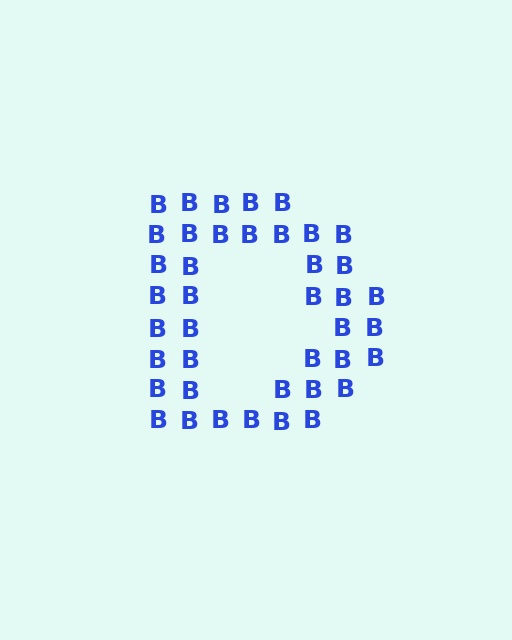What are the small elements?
The small elements are letter B's.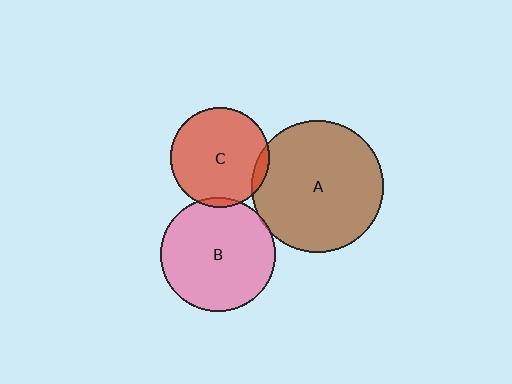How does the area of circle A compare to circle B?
Approximately 1.3 times.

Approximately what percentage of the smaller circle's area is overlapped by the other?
Approximately 5%.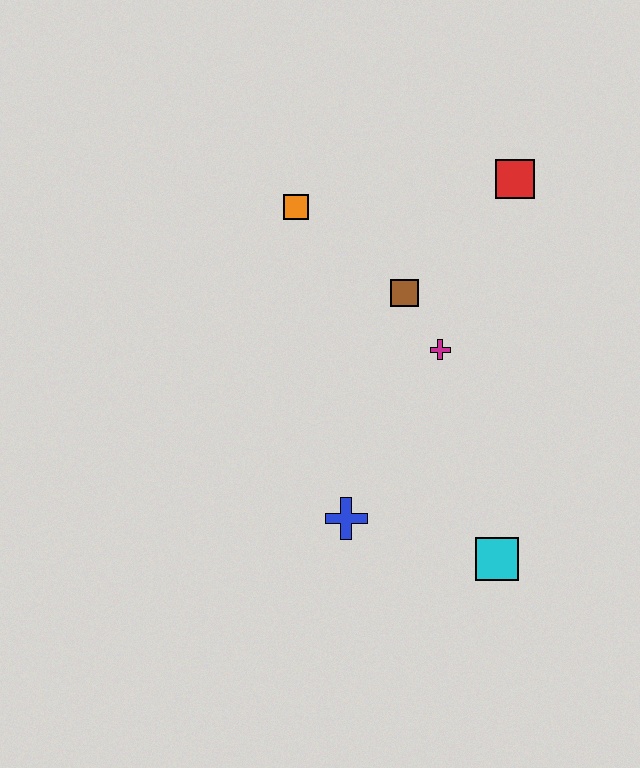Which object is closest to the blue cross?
The cyan square is closest to the blue cross.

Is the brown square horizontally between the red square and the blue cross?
Yes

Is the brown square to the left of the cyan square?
Yes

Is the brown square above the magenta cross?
Yes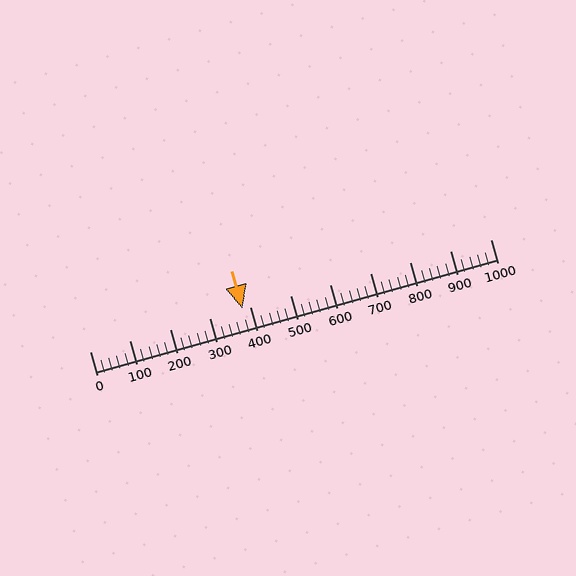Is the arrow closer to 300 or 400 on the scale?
The arrow is closer to 400.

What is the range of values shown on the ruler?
The ruler shows values from 0 to 1000.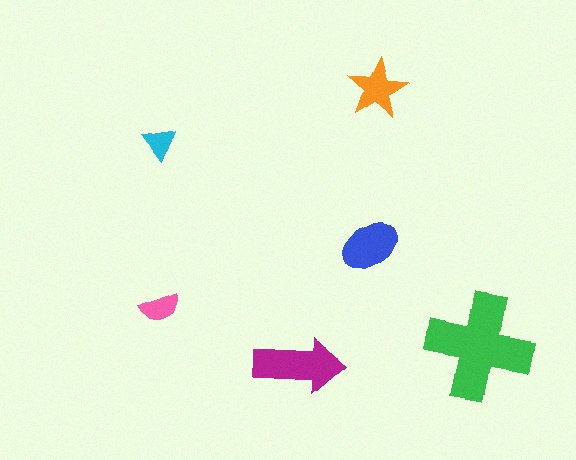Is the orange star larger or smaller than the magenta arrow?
Smaller.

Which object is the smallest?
The cyan triangle.